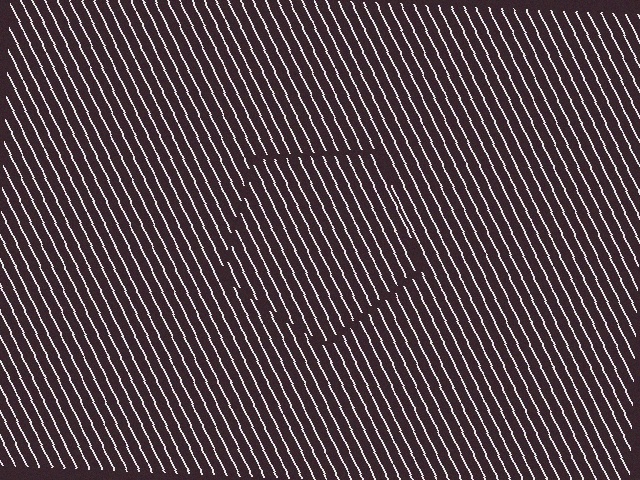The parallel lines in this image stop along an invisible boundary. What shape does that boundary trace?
An illusory pentagon. The interior of the shape contains the same grating, shifted by half a period — the contour is defined by the phase discontinuity where line-ends from the inner and outer gratings abut.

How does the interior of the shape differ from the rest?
The interior of the shape contains the same grating, shifted by half a period — the contour is defined by the phase discontinuity where line-ends from the inner and outer gratings abut.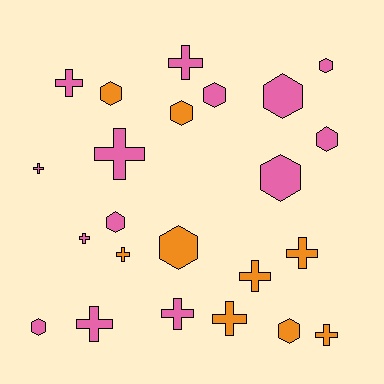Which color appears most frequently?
Pink, with 14 objects.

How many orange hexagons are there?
There are 4 orange hexagons.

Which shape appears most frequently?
Cross, with 12 objects.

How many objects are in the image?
There are 23 objects.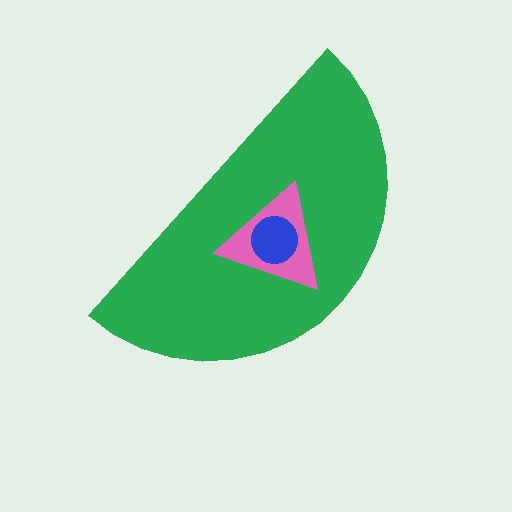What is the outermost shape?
The green semicircle.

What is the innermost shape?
The blue circle.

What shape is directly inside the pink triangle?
The blue circle.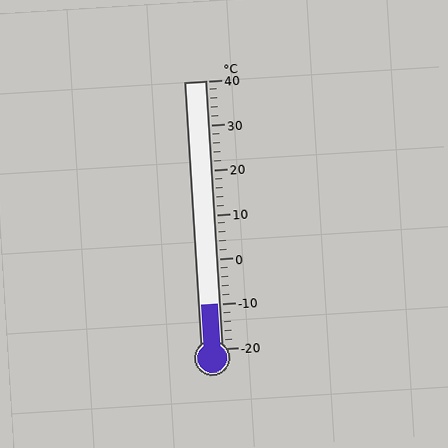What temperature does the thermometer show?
The thermometer shows approximately -10°C.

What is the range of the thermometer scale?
The thermometer scale ranges from -20°C to 40°C.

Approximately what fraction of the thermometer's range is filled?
The thermometer is filled to approximately 15% of its range.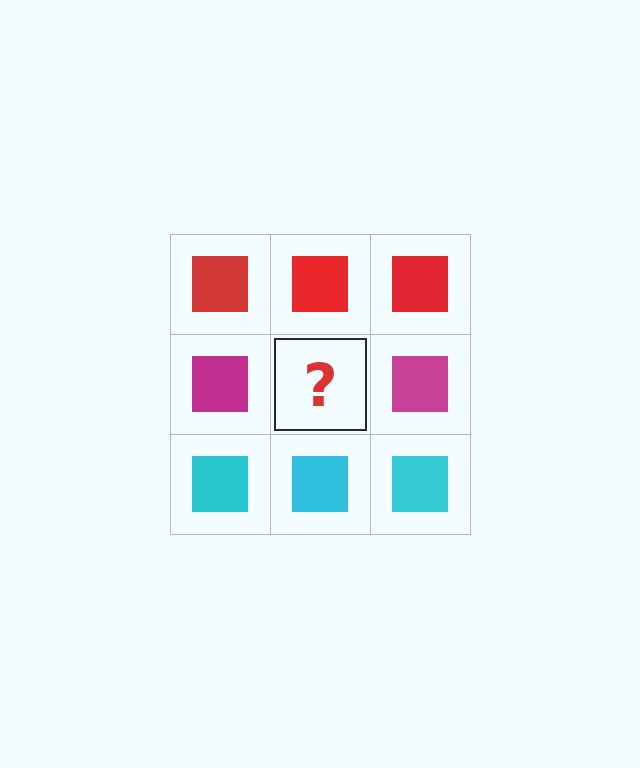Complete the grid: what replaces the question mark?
The question mark should be replaced with a magenta square.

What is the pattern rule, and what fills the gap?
The rule is that each row has a consistent color. The gap should be filled with a magenta square.